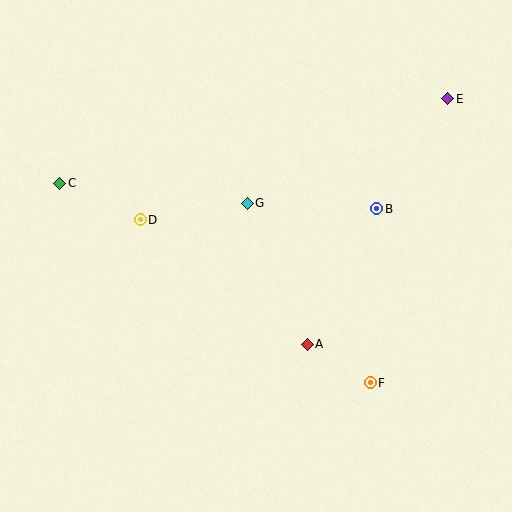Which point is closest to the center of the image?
Point G at (247, 203) is closest to the center.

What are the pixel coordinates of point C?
Point C is at (60, 183).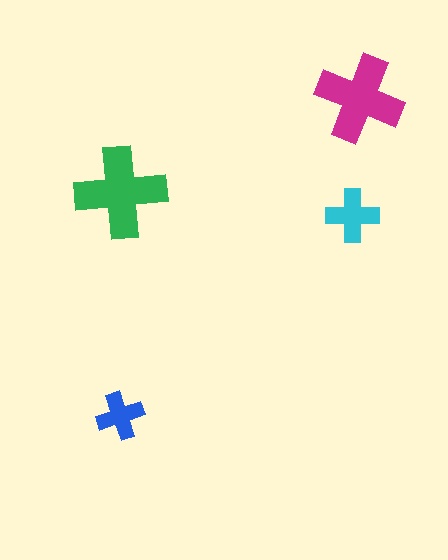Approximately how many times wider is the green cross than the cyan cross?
About 1.5 times wider.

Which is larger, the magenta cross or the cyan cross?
The magenta one.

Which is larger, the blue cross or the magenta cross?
The magenta one.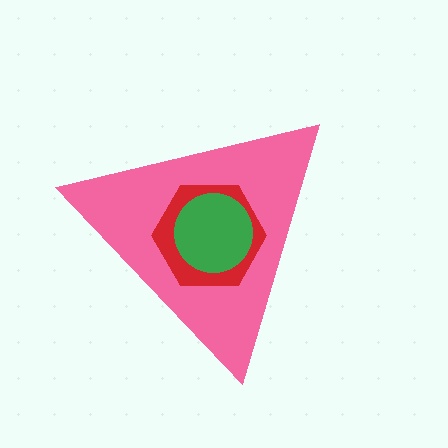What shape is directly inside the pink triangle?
The red hexagon.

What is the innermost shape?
The green circle.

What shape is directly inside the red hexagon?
The green circle.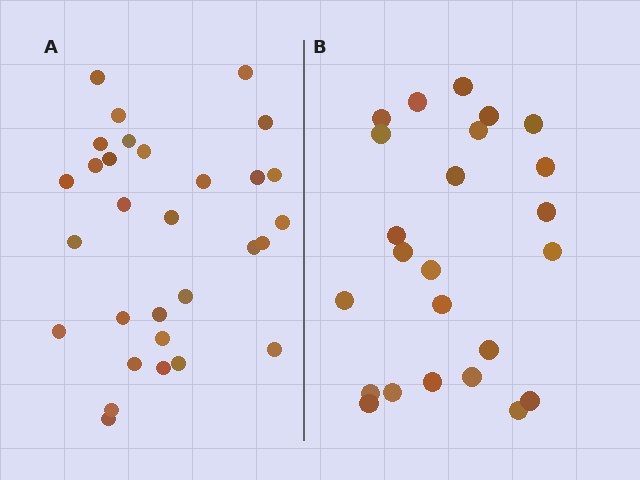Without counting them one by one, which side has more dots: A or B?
Region A (the left region) has more dots.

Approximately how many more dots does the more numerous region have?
Region A has about 6 more dots than region B.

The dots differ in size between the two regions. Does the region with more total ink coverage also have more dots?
No. Region B has more total ink coverage because its dots are larger, but region A actually contains more individual dots. Total area can be misleading — the number of items is what matters here.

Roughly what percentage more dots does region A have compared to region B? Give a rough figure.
About 25% more.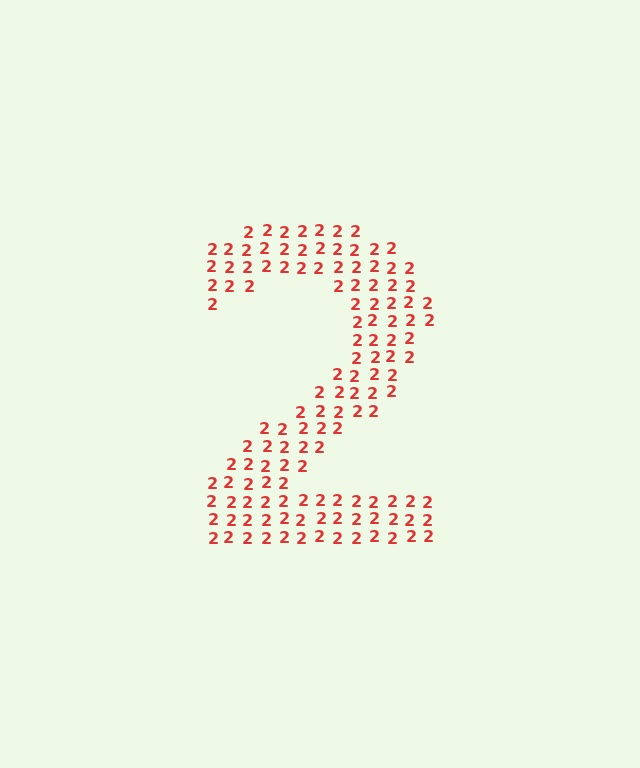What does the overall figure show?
The overall figure shows the digit 2.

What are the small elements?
The small elements are digit 2's.